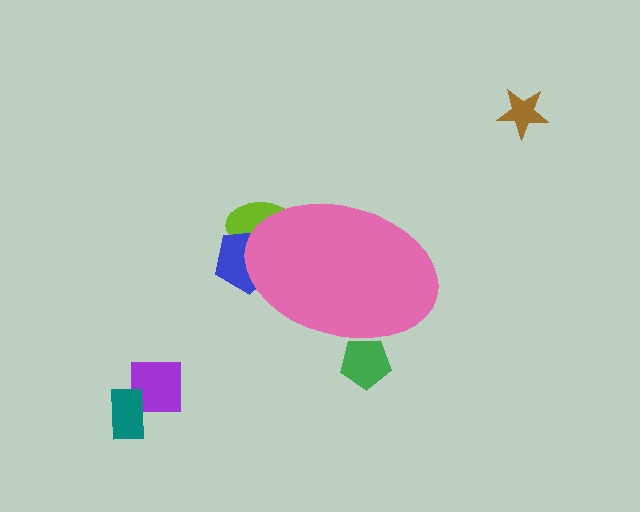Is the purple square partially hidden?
No, the purple square is fully visible.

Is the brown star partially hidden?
No, the brown star is fully visible.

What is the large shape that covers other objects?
A pink ellipse.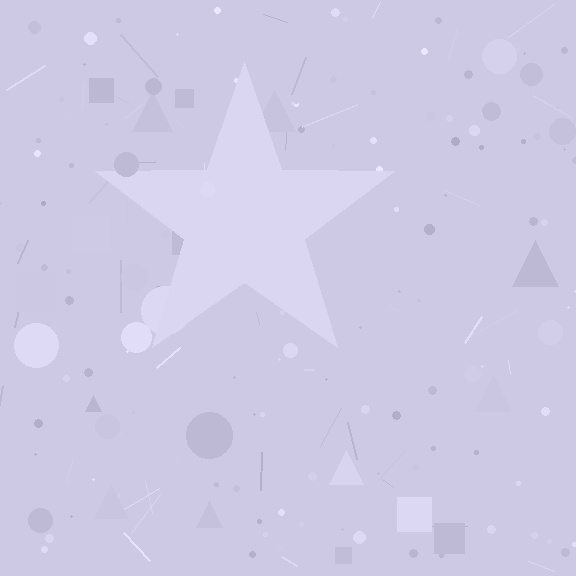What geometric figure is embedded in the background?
A star is embedded in the background.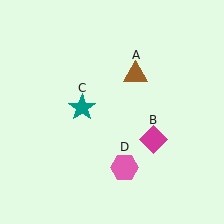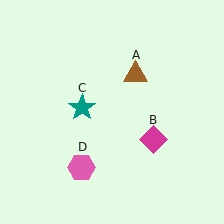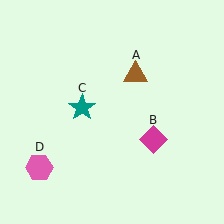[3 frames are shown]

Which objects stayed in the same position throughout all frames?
Brown triangle (object A) and magenta diamond (object B) and teal star (object C) remained stationary.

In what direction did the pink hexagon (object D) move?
The pink hexagon (object D) moved left.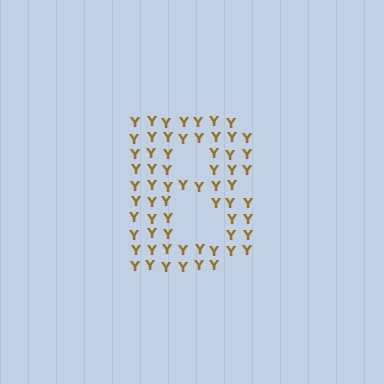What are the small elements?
The small elements are letter Y's.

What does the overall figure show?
The overall figure shows the letter B.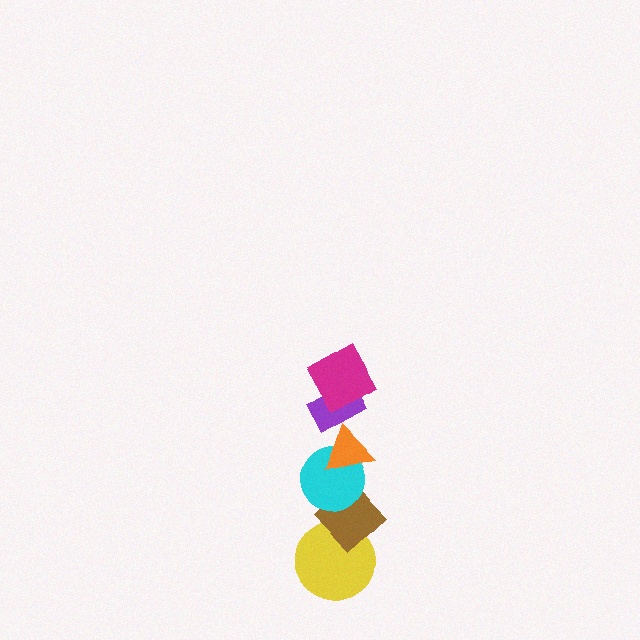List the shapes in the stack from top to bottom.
From top to bottom: the magenta square, the purple rectangle, the orange triangle, the cyan circle, the brown diamond, the yellow circle.